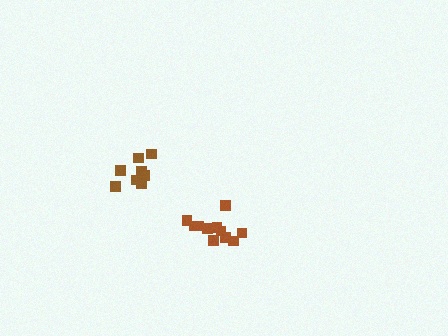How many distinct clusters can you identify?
There are 2 distinct clusters.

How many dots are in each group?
Group 1: 8 dots, Group 2: 11 dots (19 total).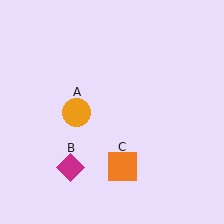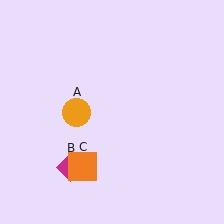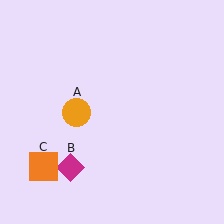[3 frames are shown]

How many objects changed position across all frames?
1 object changed position: orange square (object C).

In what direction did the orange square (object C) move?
The orange square (object C) moved left.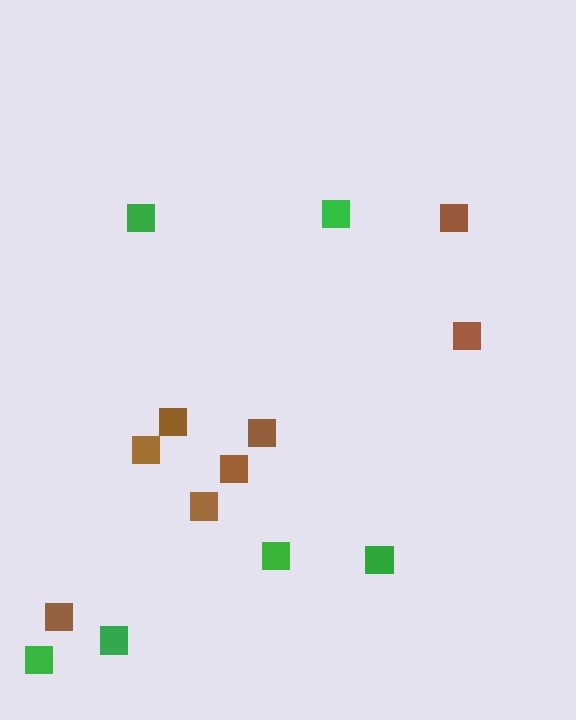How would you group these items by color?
There are 2 groups: one group of brown squares (8) and one group of green squares (6).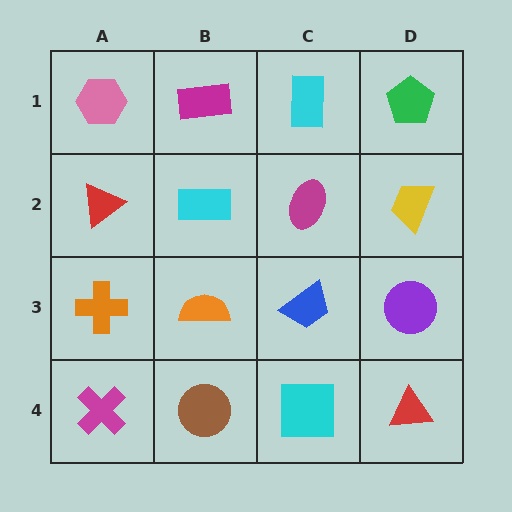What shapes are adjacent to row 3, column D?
A yellow trapezoid (row 2, column D), a red triangle (row 4, column D), a blue trapezoid (row 3, column C).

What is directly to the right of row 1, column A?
A magenta rectangle.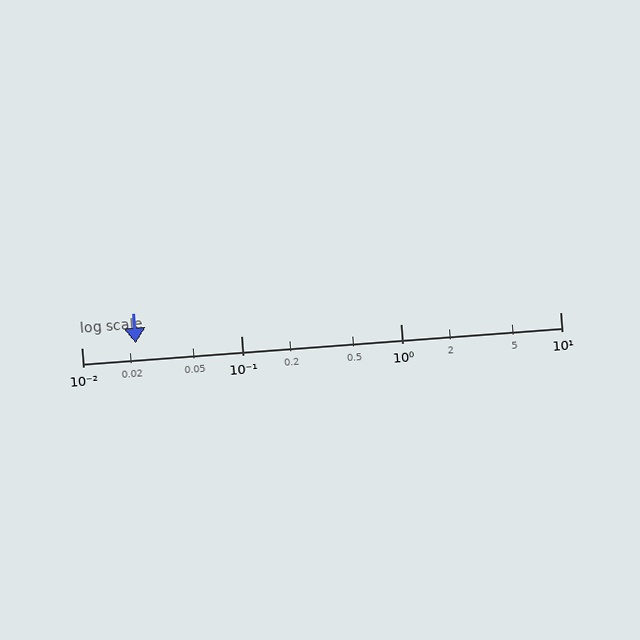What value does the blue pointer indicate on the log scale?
The pointer indicates approximately 0.022.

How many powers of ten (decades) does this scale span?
The scale spans 3 decades, from 0.01 to 10.